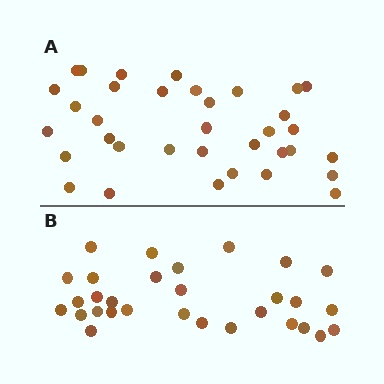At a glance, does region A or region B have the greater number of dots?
Region A (the top region) has more dots.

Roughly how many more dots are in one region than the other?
Region A has about 5 more dots than region B.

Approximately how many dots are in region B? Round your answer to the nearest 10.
About 30 dots.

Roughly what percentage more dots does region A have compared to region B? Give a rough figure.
About 15% more.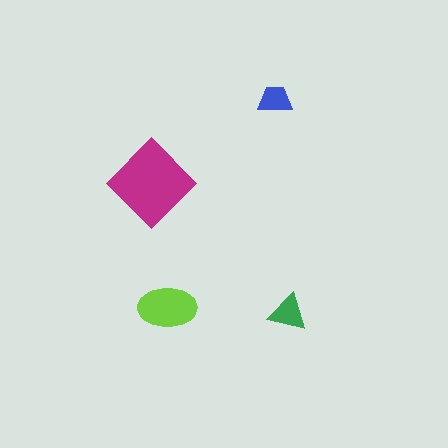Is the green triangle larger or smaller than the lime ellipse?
Smaller.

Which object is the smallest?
The blue trapezoid.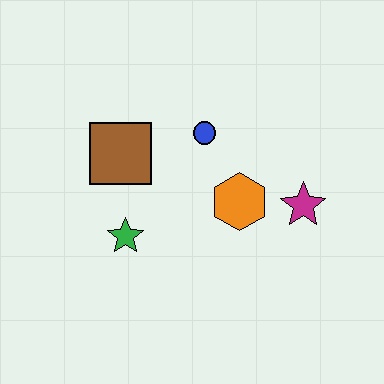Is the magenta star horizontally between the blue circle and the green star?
No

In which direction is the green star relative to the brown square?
The green star is below the brown square.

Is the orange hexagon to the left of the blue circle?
No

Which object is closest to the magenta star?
The orange hexagon is closest to the magenta star.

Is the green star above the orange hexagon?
No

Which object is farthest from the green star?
The magenta star is farthest from the green star.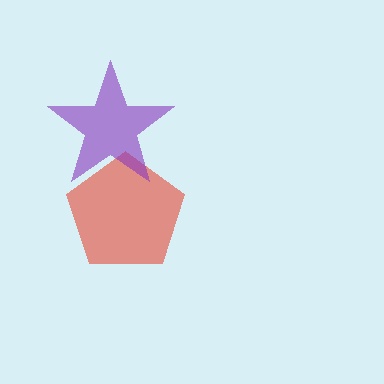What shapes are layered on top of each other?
The layered shapes are: a red pentagon, a purple star.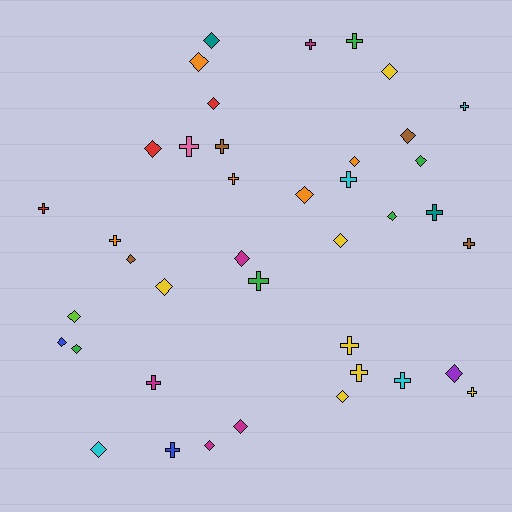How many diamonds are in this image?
There are 22 diamonds.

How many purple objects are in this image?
There is 1 purple object.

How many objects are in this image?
There are 40 objects.